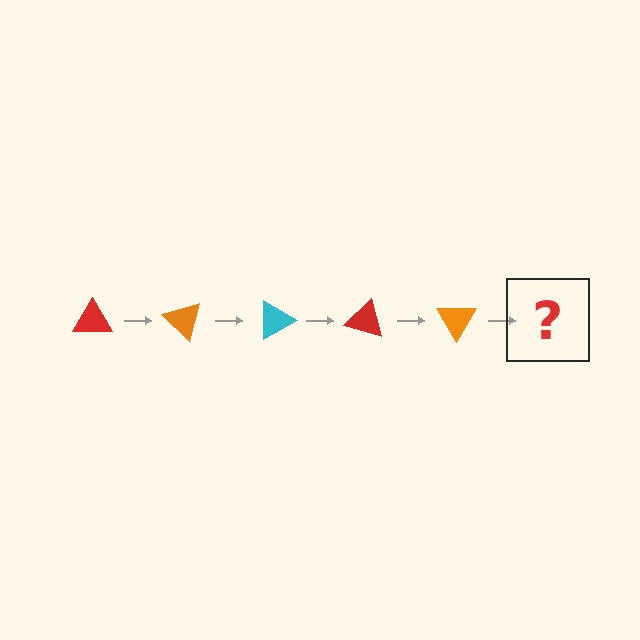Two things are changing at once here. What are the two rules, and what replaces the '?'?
The two rules are that it rotates 45 degrees each step and the color cycles through red, orange, and cyan. The '?' should be a cyan triangle, rotated 225 degrees from the start.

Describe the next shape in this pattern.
It should be a cyan triangle, rotated 225 degrees from the start.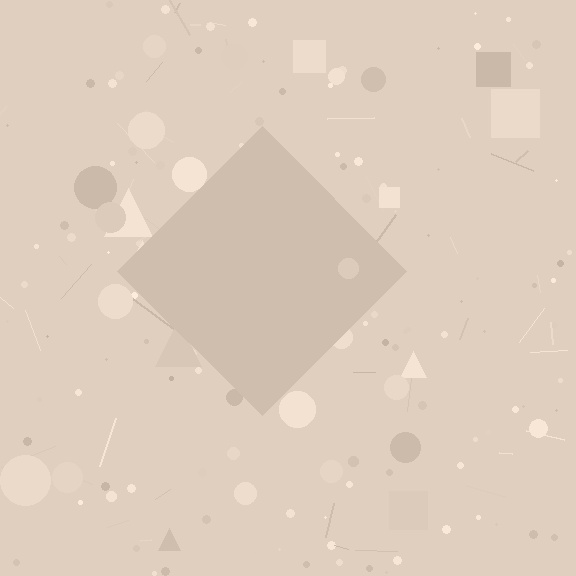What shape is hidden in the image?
A diamond is hidden in the image.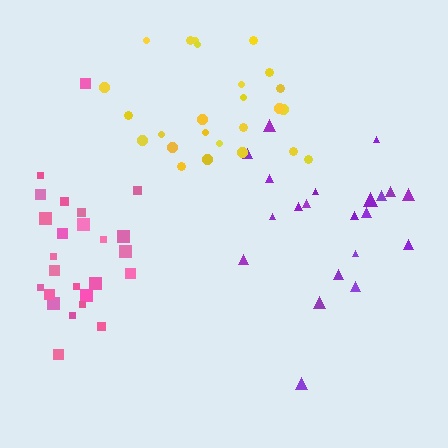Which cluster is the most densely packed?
Yellow.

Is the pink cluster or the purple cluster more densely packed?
Pink.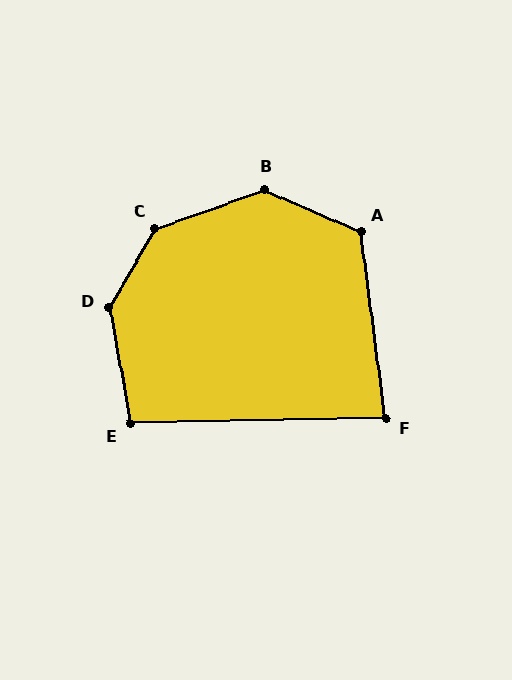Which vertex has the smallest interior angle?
F, at approximately 84 degrees.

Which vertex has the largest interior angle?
C, at approximately 140 degrees.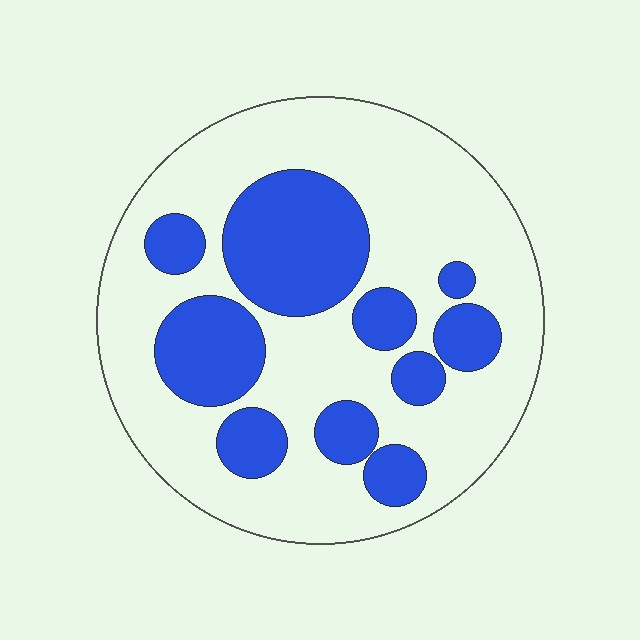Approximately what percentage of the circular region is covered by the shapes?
Approximately 30%.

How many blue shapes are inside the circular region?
10.